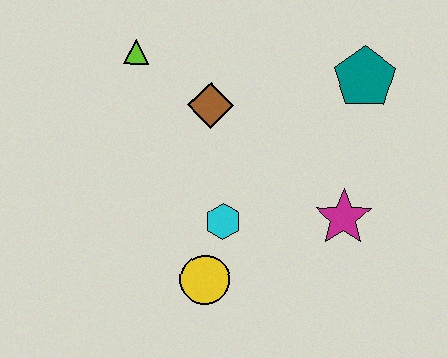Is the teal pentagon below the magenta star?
No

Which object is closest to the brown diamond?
The lime triangle is closest to the brown diamond.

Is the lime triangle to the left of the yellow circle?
Yes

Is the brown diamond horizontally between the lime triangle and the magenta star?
Yes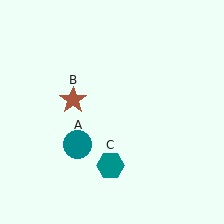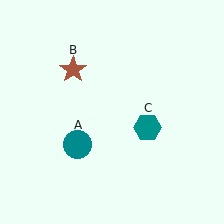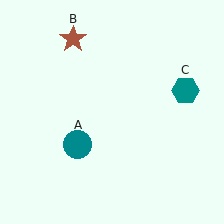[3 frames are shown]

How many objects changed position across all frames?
2 objects changed position: brown star (object B), teal hexagon (object C).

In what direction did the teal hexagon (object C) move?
The teal hexagon (object C) moved up and to the right.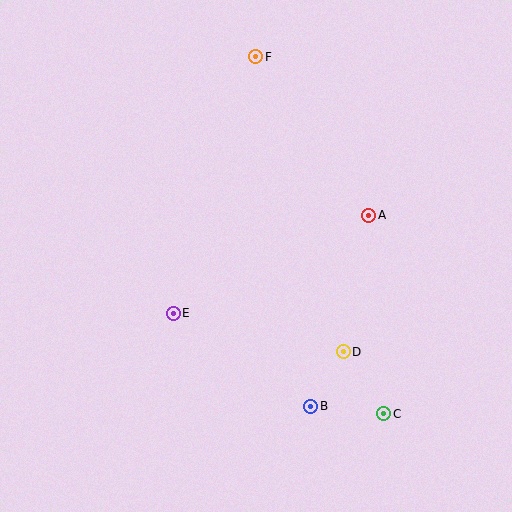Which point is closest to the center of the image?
Point E at (173, 313) is closest to the center.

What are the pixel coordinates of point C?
Point C is at (384, 414).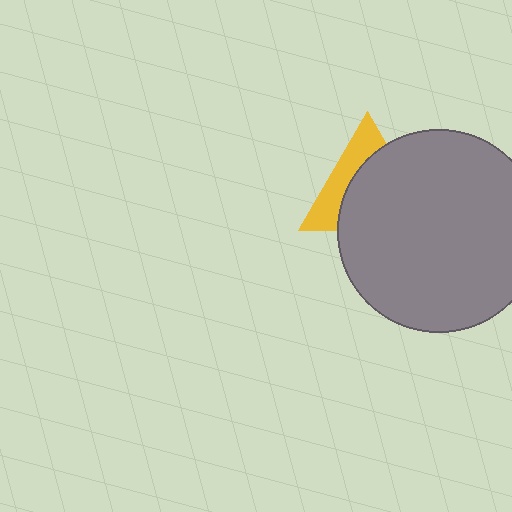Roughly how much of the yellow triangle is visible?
A small part of it is visible (roughly 37%).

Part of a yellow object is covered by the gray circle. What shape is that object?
It is a triangle.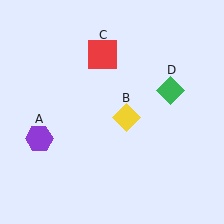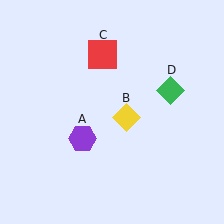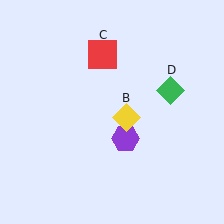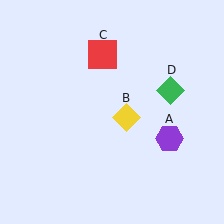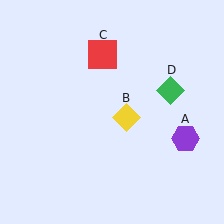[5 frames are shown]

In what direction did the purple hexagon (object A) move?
The purple hexagon (object A) moved right.